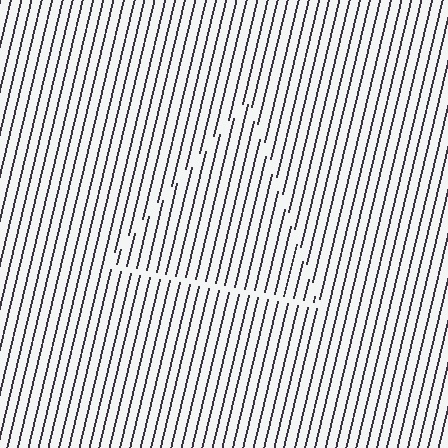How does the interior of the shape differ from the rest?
The interior of the shape contains the same grating, shifted by half a period — the contour is defined by the phase discontinuity where line-ends from the inner and outer gratings abut.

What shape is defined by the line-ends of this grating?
An illusory triangle. The interior of the shape contains the same grating, shifted by half a period — the contour is defined by the phase discontinuity where line-ends from the inner and outer gratings abut.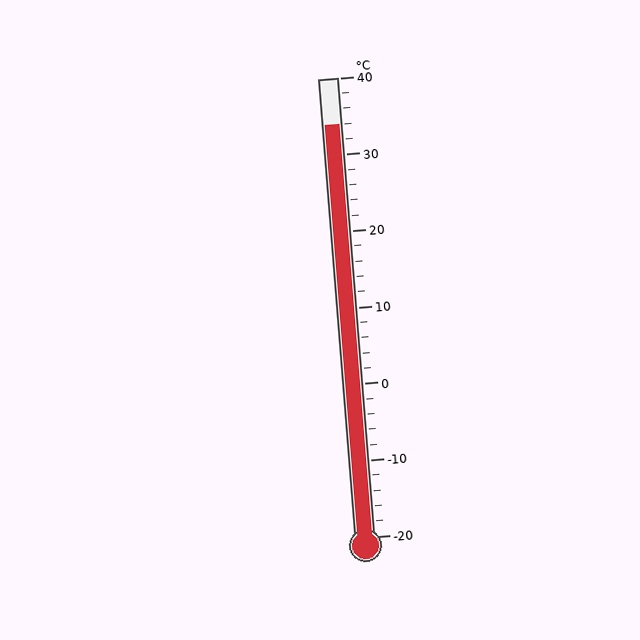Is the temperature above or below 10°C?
The temperature is above 10°C.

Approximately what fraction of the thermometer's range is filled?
The thermometer is filled to approximately 90% of its range.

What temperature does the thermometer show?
The thermometer shows approximately 34°C.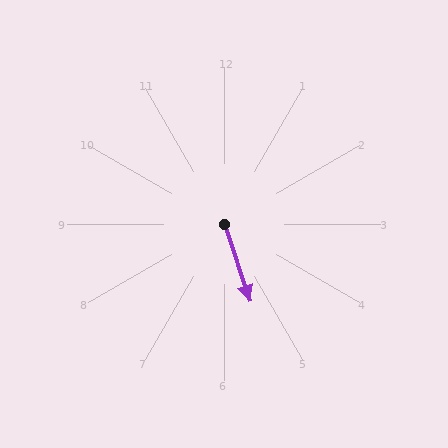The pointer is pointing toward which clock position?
Roughly 5 o'clock.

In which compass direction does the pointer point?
South.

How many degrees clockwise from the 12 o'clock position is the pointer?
Approximately 161 degrees.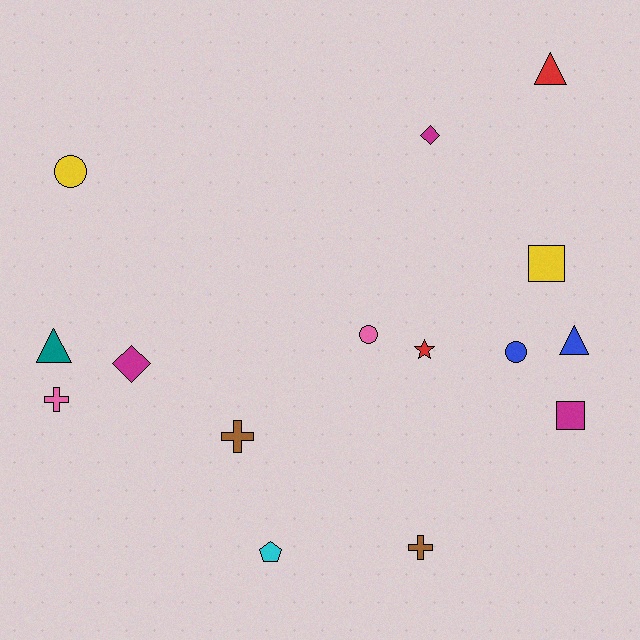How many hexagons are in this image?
There are no hexagons.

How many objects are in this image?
There are 15 objects.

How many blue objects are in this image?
There are 2 blue objects.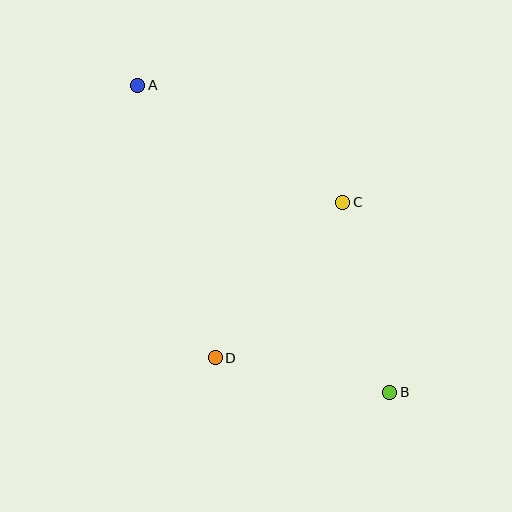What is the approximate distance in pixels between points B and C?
The distance between B and C is approximately 196 pixels.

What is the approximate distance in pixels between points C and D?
The distance between C and D is approximately 201 pixels.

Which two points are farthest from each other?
Points A and B are farthest from each other.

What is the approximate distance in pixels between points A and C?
The distance between A and C is approximately 236 pixels.